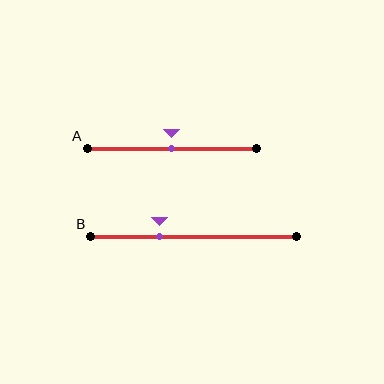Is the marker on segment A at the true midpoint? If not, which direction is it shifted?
Yes, the marker on segment A is at the true midpoint.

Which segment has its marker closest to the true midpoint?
Segment A has its marker closest to the true midpoint.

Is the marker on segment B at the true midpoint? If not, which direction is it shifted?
No, the marker on segment B is shifted to the left by about 16% of the segment length.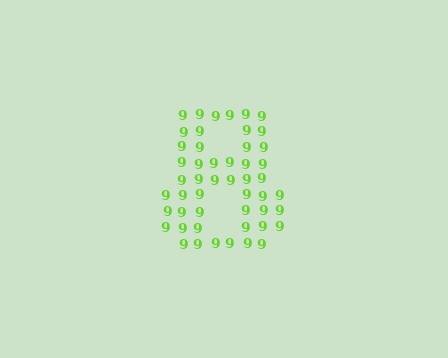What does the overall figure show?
The overall figure shows the digit 8.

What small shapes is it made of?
It is made of small digit 9's.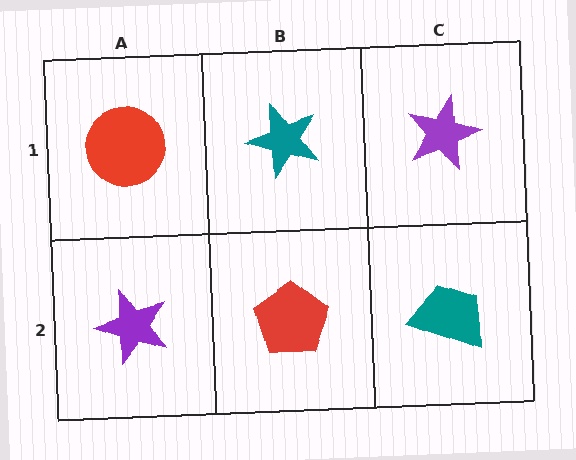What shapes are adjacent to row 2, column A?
A red circle (row 1, column A), a red pentagon (row 2, column B).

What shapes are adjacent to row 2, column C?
A purple star (row 1, column C), a red pentagon (row 2, column B).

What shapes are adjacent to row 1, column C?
A teal trapezoid (row 2, column C), a teal star (row 1, column B).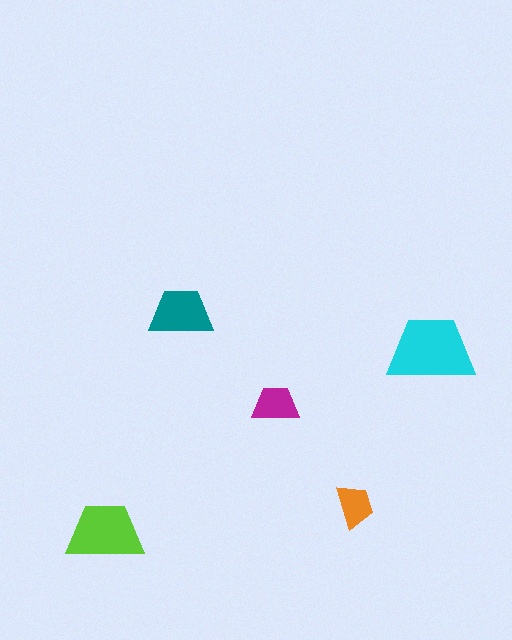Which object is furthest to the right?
The cyan trapezoid is rightmost.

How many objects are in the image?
There are 5 objects in the image.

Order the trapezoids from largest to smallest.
the cyan one, the lime one, the teal one, the magenta one, the orange one.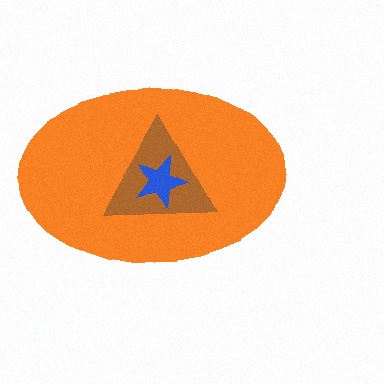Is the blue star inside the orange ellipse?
Yes.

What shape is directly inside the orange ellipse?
The brown triangle.